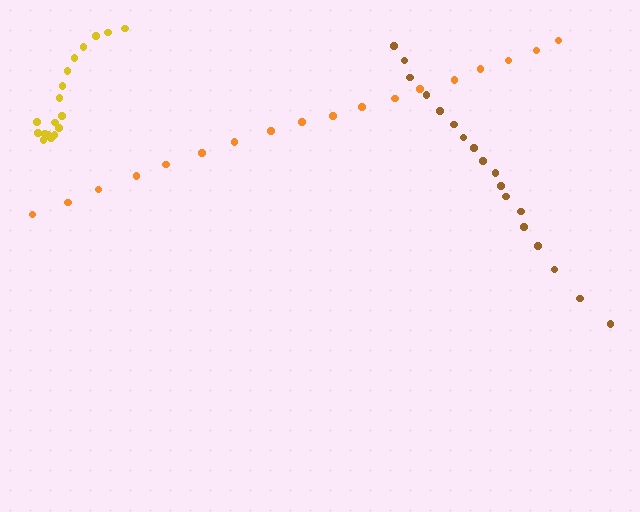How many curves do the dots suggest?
There are 3 distinct paths.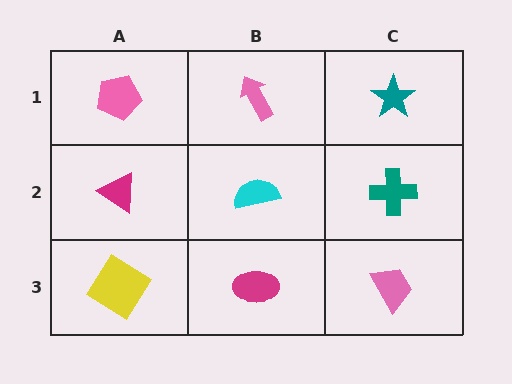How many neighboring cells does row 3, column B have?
3.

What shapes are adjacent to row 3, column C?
A teal cross (row 2, column C), a magenta ellipse (row 3, column B).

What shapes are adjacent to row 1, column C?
A teal cross (row 2, column C), a pink arrow (row 1, column B).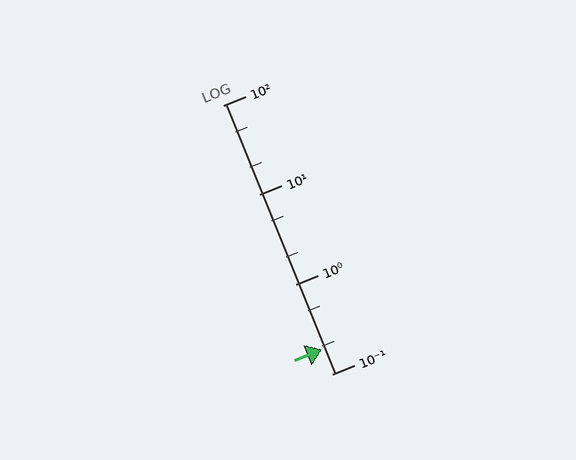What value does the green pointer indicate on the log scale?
The pointer indicates approximately 0.19.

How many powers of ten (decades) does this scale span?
The scale spans 3 decades, from 0.1 to 100.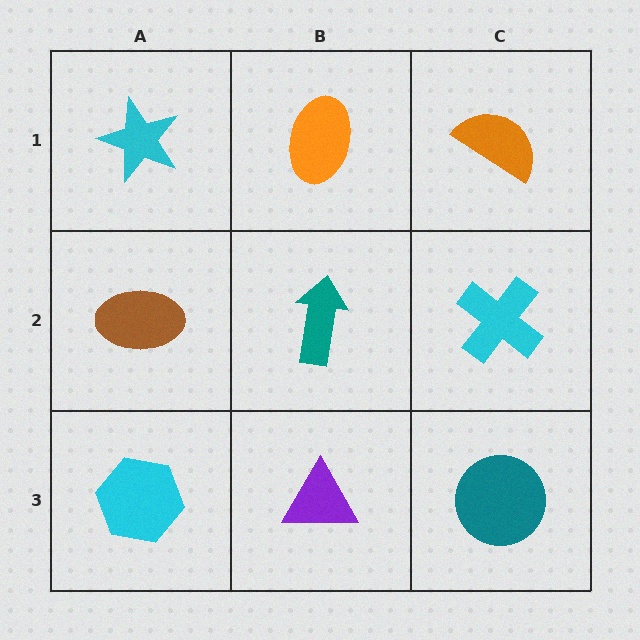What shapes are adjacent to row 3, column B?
A teal arrow (row 2, column B), a cyan hexagon (row 3, column A), a teal circle (row 3, column C).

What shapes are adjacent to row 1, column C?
A cyan cross (row 2, column C), an orange ellipse (row 1, column B).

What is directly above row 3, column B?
A teal arrow.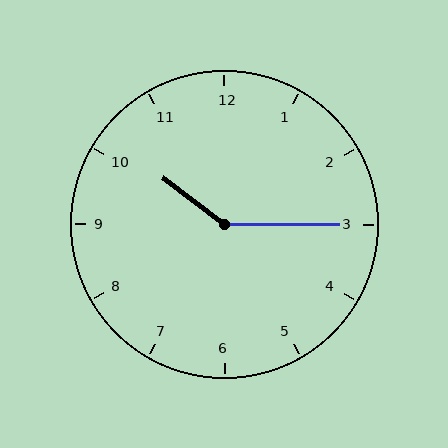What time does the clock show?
10:15.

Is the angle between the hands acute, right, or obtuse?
It is obtuse.